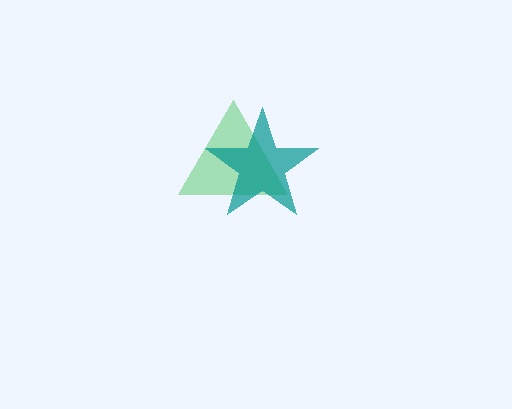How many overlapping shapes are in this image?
There are 2 overlapping shapes in the image.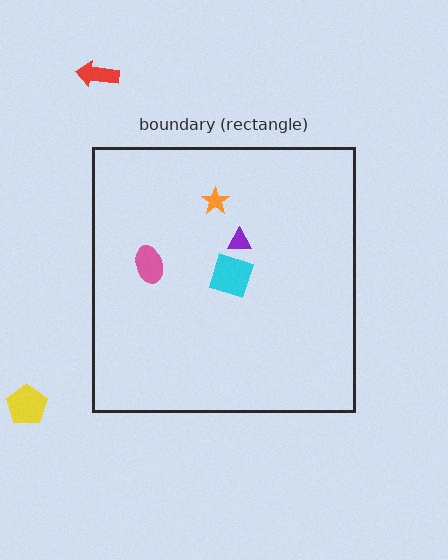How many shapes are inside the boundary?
4 inside, 2 outside.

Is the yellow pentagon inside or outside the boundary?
Outside.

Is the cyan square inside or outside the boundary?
Inside.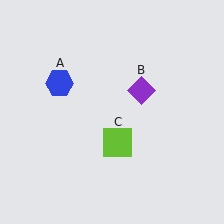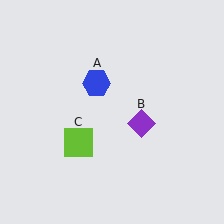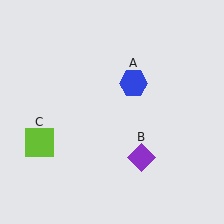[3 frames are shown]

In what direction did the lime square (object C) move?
The lime square (object C) moved left.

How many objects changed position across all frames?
3 objects changed position: blue hexagon (object A), purple diamond (object B), lime square (object C).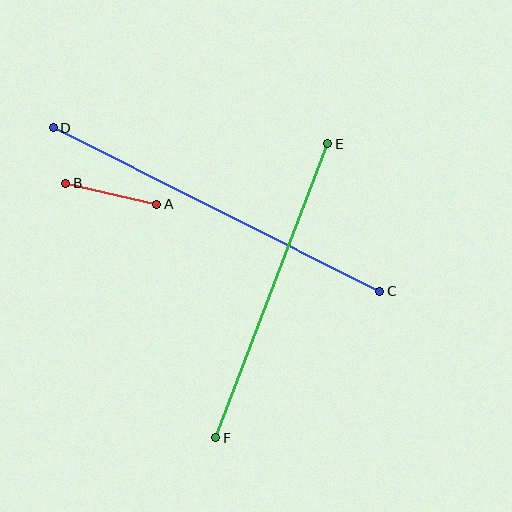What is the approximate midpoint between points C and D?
The midpoint is at approximately (216, 210) pixels.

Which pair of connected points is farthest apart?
Points C and D are farthest apart.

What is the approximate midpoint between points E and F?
The midpoint is at approximately (272, 291) pixels.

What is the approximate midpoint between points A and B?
The midpoint is at approximately (111, 194) pixels.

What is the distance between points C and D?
The distance is approximately 365 pixels.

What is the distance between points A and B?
The distance is approximately 93 pixels.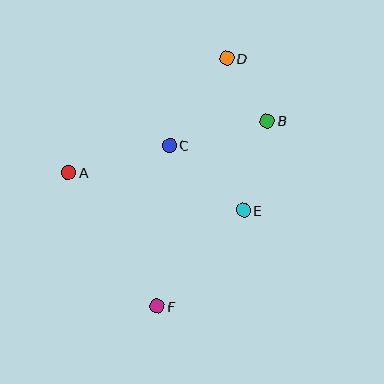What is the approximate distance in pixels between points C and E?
The distance between C and E is approximately 98 pixels.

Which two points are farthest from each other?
Points D and F are farthest from each other.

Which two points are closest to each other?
Points B and D are closest to each other.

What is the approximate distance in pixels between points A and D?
The distance between A and D is approximately 195 pixels.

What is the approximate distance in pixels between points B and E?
The distance between B and E is approximately 93 pixels.